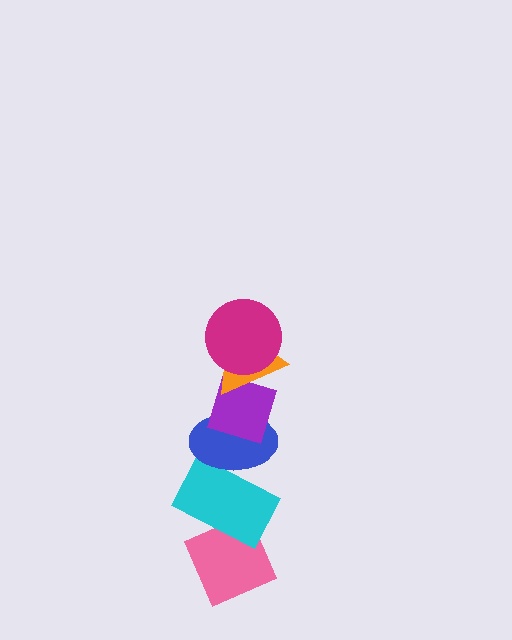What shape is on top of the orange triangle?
The magenta circle is on top of the orange triangle.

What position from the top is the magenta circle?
The magenta circle is 1st from the top.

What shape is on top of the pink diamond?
The cyan rectangle is on top of the pink diamond.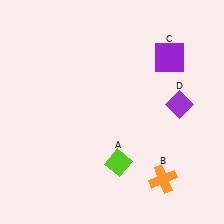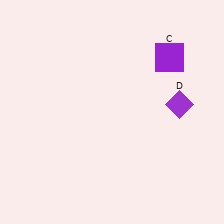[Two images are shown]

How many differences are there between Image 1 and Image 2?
There are 2 differences between the two images.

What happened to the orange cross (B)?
The orange cross (B) was removed in Image 2. It was in the bottom-right area of Image 1.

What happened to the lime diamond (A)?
The lime diamond (A) was removed in Image 2. It was in the bottom-right area of Image 1.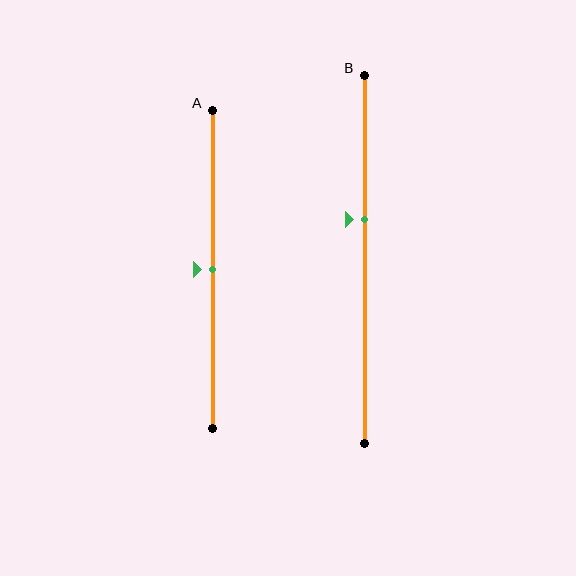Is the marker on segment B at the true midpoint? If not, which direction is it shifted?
No, the marker on segment B is shifted upward by about 11% of the segment length.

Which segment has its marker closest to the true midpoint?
Segment A has its marker closest to the true midpoint.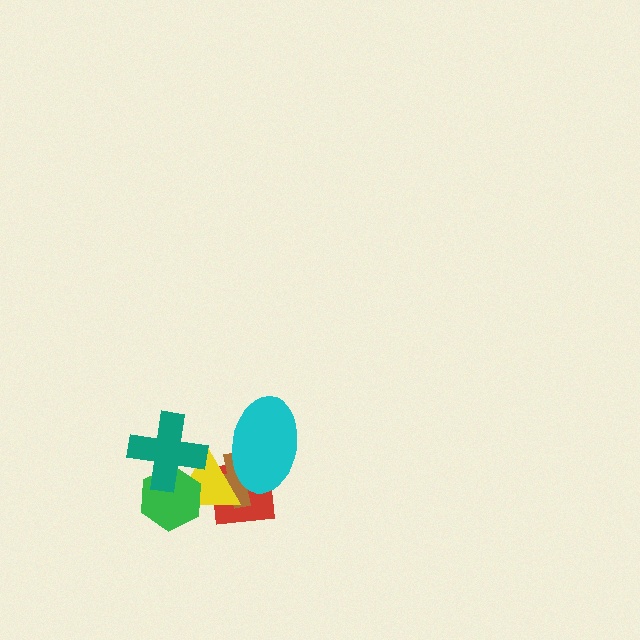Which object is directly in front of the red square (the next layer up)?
The brown cross is directly in front of the red square.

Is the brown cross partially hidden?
Yes, it is partially covered by another shape.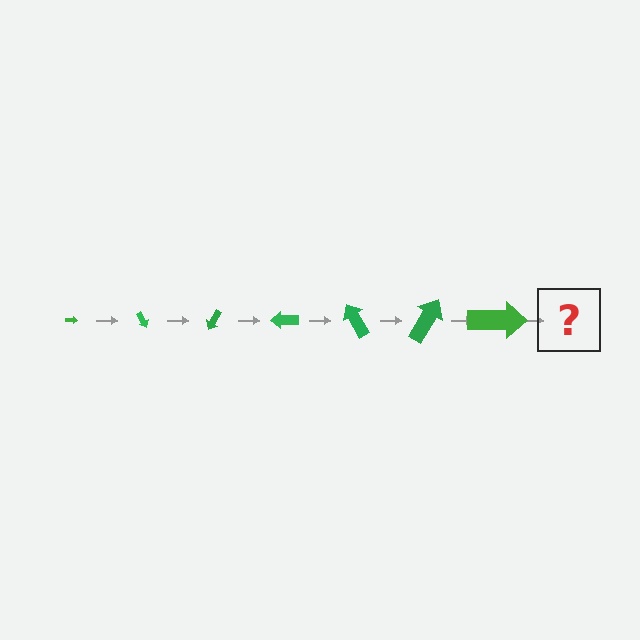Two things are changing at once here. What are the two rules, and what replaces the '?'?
The two rules are that the arrow grows larger each step and it rotates 60 degrees each step. The '?' should be an arrow, larger than the previous one and rotated 420 degrees from the start.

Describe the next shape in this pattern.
It should be an arrow, larger than the previous one and rotated 420 degrees from the start.